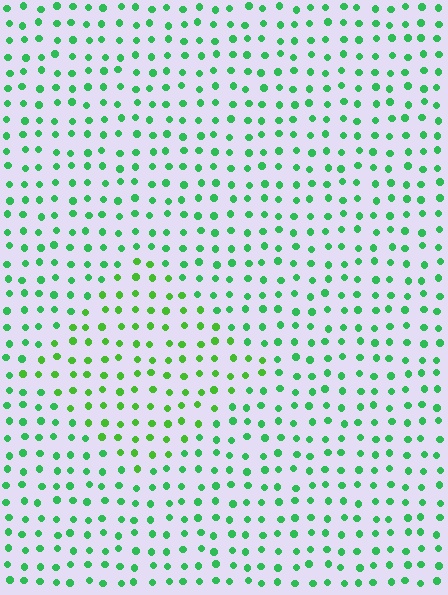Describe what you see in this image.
The image is filled with small green elements in a uniform arrangement. A diamond-shaped region is visible where the elements are tinted to a slightly different hue, forming a subtle color boundary.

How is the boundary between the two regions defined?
The boundary is defined purely by a slight shift in hue (about 26 degrees). Spacing, size, and orientation are identical on both sides.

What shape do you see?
I see a diamond.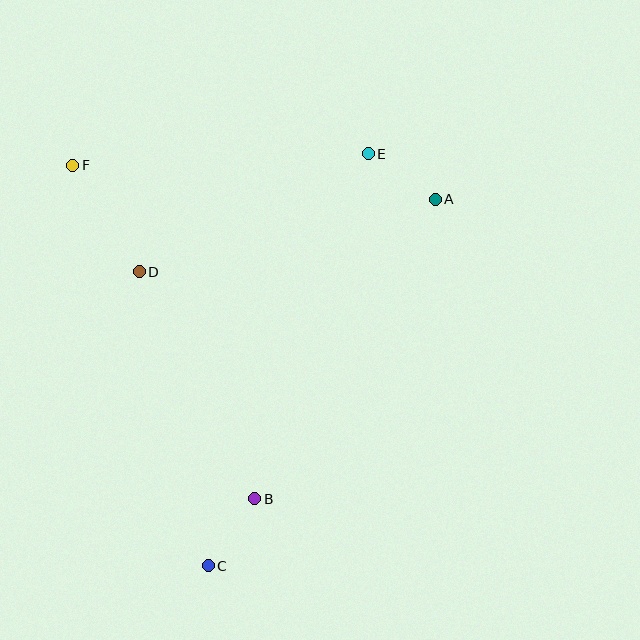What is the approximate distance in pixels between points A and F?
The distance between A and F is approximately 364 pixels.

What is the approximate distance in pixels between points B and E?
The distance between B and E is approximately 364 pixels.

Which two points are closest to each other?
Points A and E are closest to each other.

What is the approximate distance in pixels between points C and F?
The distance between C and F is approximately 423 pixels.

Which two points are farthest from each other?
Points C and E are farthest from each other.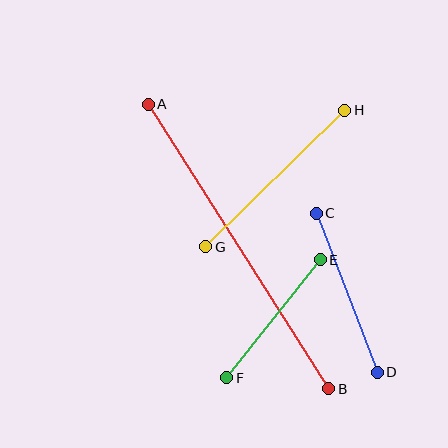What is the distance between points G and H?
The distance is approximately 195 pixels.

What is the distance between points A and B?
The distance is approximately 337 pixels.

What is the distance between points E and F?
The distance is approximately 150 pixels.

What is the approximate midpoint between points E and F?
The midpoint is at approximately (273, 319) pixels.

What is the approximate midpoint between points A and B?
The midpoint is at approximately (238, 247) pixels.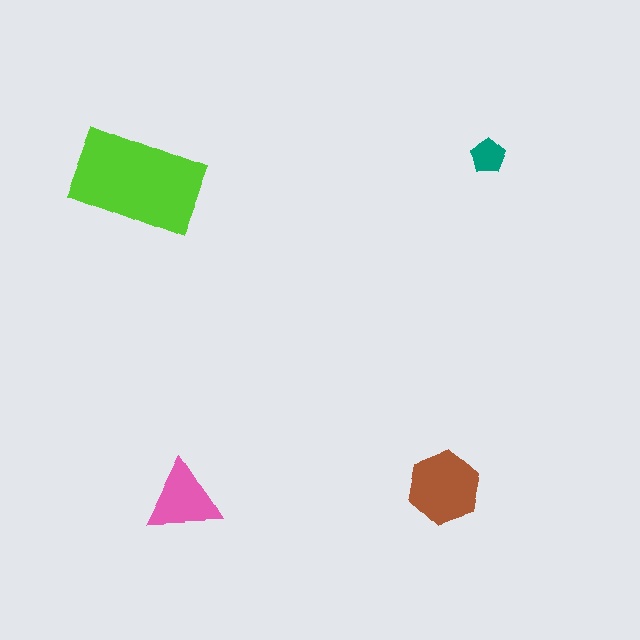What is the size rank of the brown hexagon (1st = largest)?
2nd.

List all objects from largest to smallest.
The lime rectangle, the brown hexagon, the pink triangle, the teal pentagon.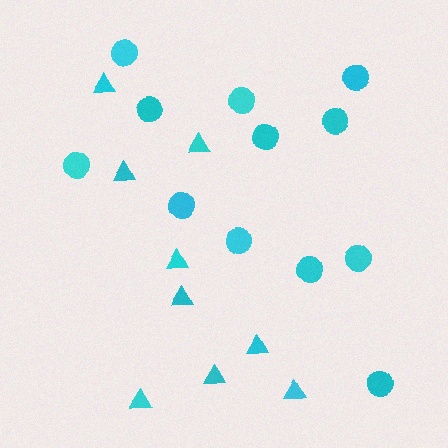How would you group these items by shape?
There are 2 groups: one group of circles (12) and one group of triangles (9).